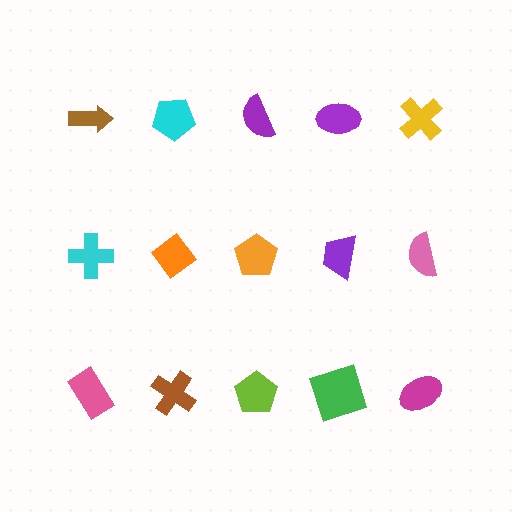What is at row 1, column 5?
A yellow cross.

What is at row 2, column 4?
A purple trapezoid.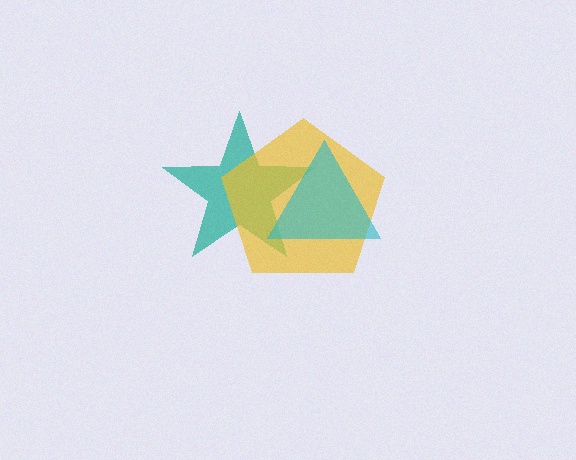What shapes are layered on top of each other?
The layered shapes are: a teal star, a yellow pentagon, a cyan triangle.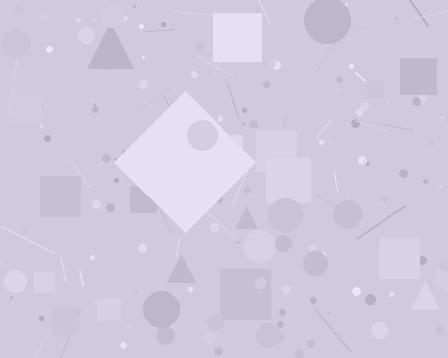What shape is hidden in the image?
A diamond is hidden in the image.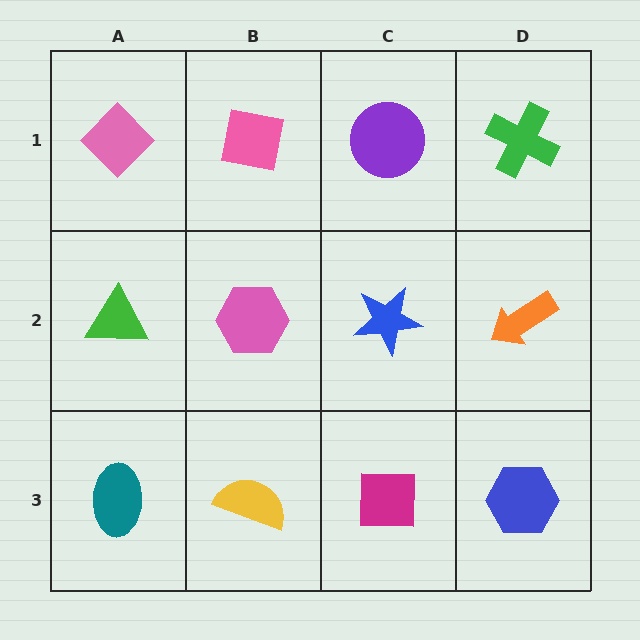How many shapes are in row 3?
4 shapes.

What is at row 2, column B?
A pink hexagon.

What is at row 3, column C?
A magenta square.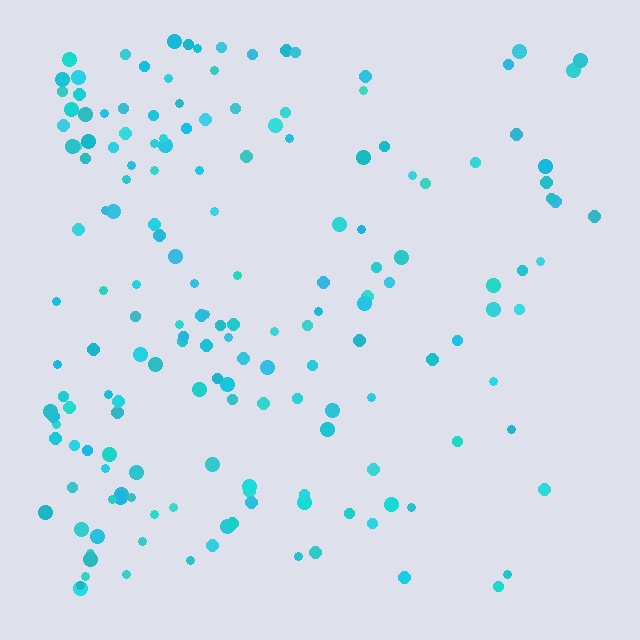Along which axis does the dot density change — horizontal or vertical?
Horizontal.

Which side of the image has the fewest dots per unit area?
The right.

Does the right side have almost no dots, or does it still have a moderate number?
Still a moderate number, just noticeably fewer than the left.